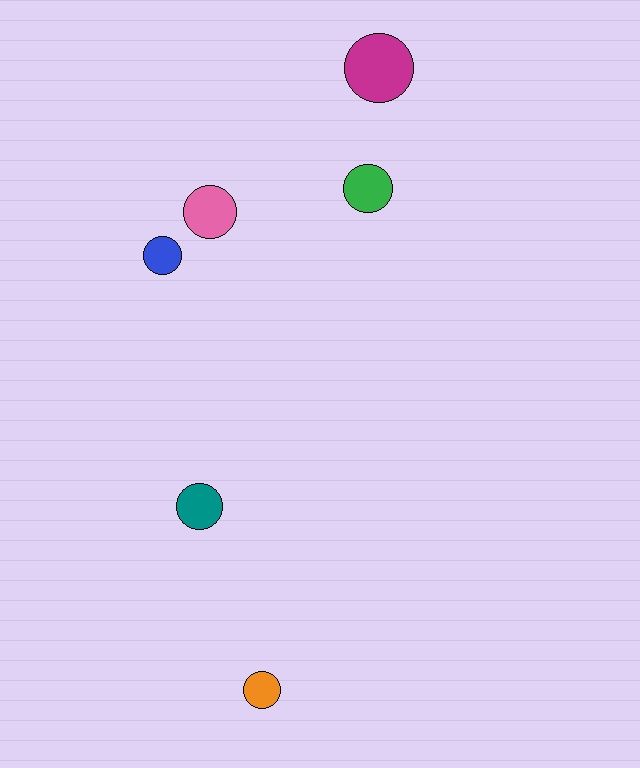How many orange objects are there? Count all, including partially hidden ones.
There is 1 orange object.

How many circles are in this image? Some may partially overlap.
There are 6 circles.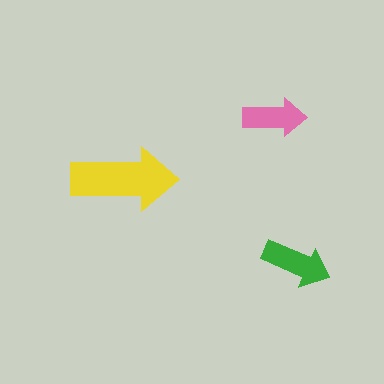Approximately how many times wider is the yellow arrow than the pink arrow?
About 1.5 times wider.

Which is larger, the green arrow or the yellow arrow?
The yellow one.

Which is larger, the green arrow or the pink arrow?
The green one.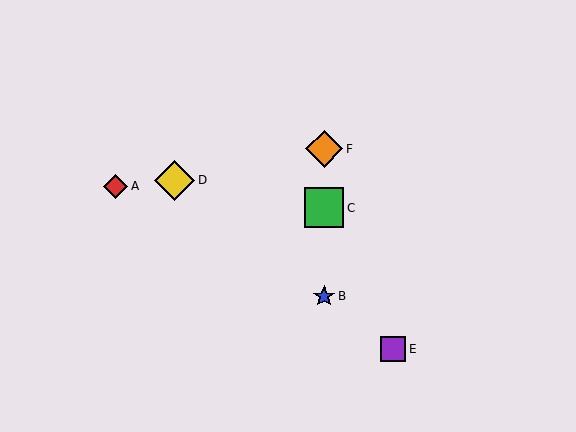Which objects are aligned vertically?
Objects B, C, F are aligned vertically.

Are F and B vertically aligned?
Yes, both are at x≈324.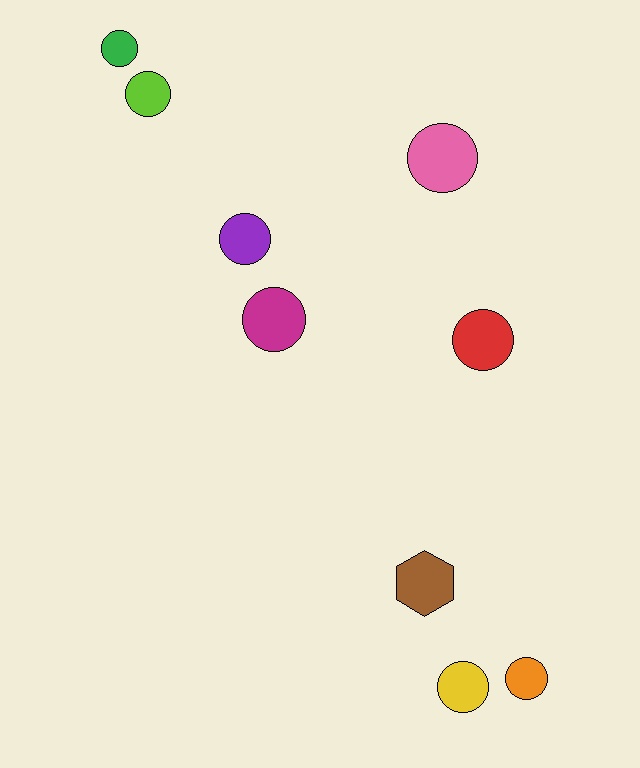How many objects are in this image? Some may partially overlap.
There are 9 objects.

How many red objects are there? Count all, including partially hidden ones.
There is 1 red object.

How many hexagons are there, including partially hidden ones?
There is 1 hexagon.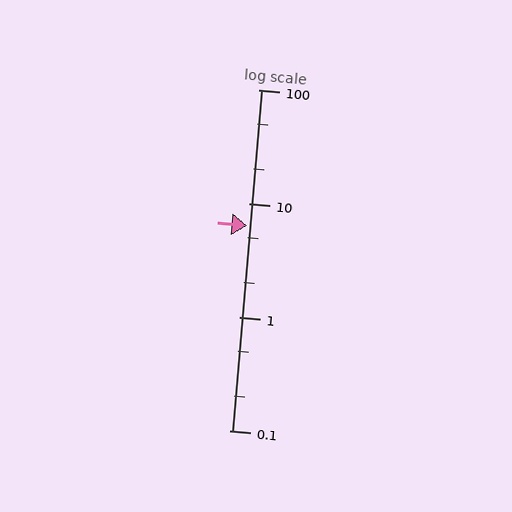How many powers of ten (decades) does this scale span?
The scale spans 3 decades, from 0.1 to 100.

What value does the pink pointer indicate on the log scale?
The pointer indicates approximately 6.4.